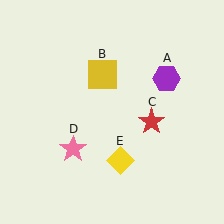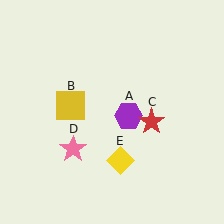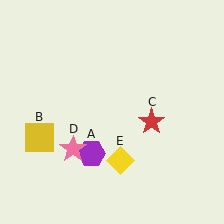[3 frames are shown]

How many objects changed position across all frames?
2 objects changed position: purple hexagon (object A), yellow square (object B).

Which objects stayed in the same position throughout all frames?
Red star (object C) and pink star (object D) and yellow diamond (object E) remained stationary.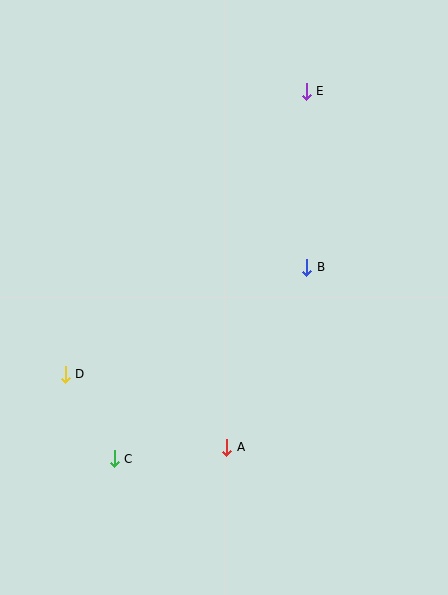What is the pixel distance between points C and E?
The distance between C and E is 415 pixels.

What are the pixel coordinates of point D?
Point D is at (65, 374).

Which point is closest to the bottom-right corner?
Point A is closest to the bottom-right corner.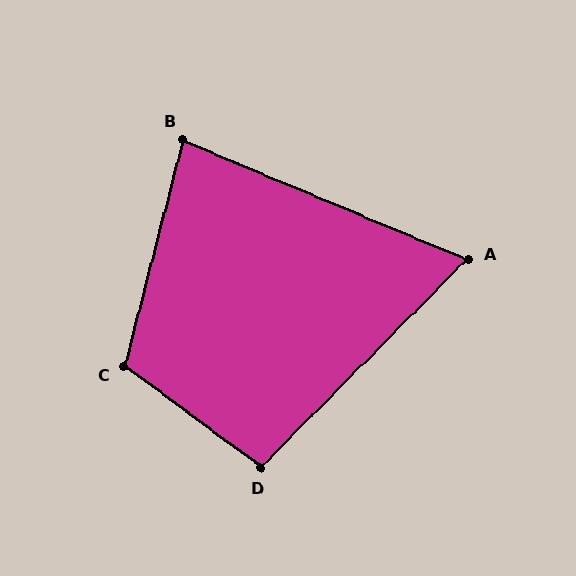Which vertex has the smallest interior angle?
A, at approximately 68 degrees.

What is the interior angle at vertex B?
Approximately 82 degrees (acute).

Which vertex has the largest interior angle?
C, at approximately 112 degrees.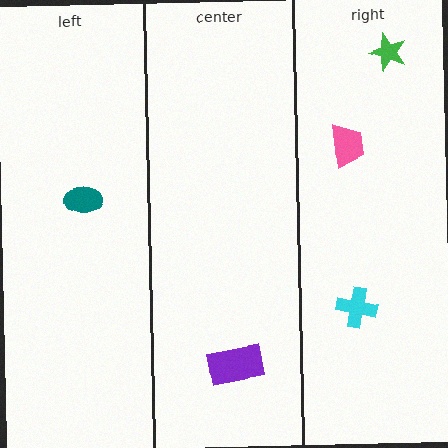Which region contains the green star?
The right region.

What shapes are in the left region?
The teal ellipse.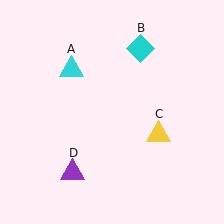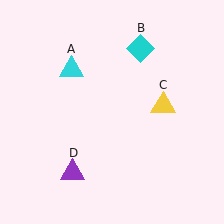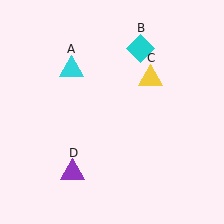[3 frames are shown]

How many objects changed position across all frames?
1 object changed position: yellow triangle (object C).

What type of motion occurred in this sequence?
The yellow triangle (object C) rotated counterclockwise around the center of the scene.